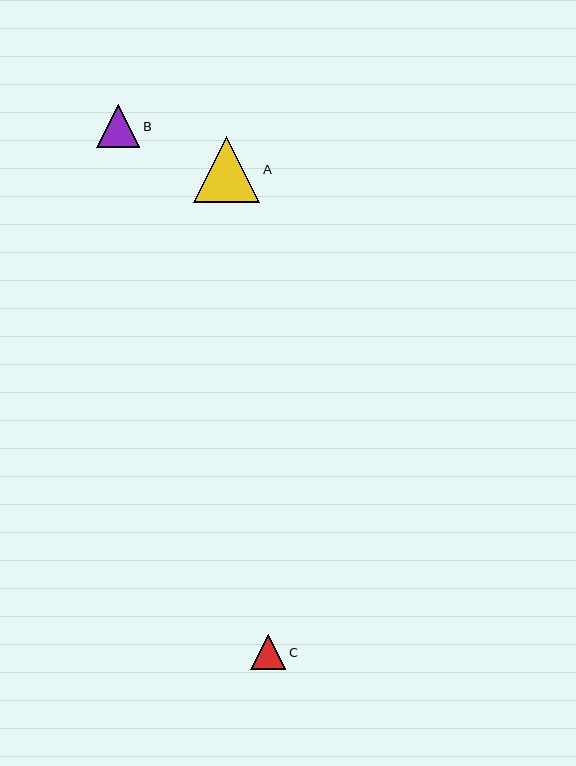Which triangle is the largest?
Triangle A is the largest with a size of approximately 66 pixels.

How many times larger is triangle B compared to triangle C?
Triangle B is approximately 1.2 times the size of triangle C.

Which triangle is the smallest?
Triangle C is the smallest with a size of approximately 35 pixels.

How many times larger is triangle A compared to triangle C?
Triangle A is approximately 1.9 times the size of triangle C.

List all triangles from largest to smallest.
From largest to smallest: A, B, C.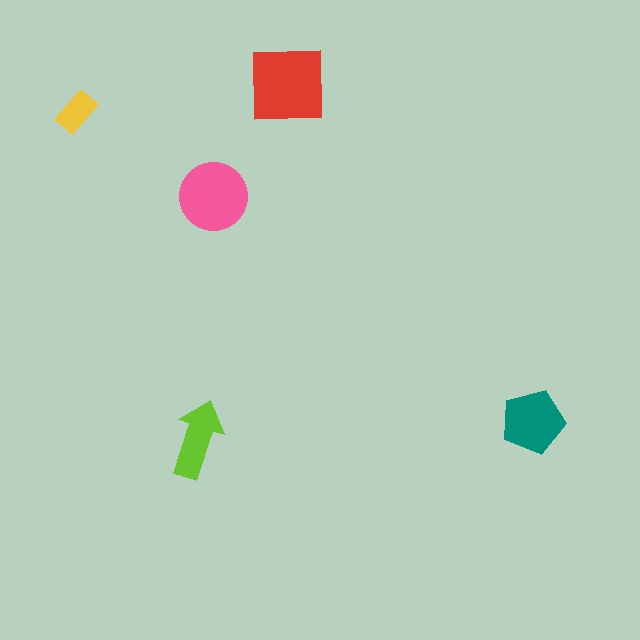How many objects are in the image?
There are 5 objects in the image.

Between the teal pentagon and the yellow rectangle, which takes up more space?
The teal pentagon.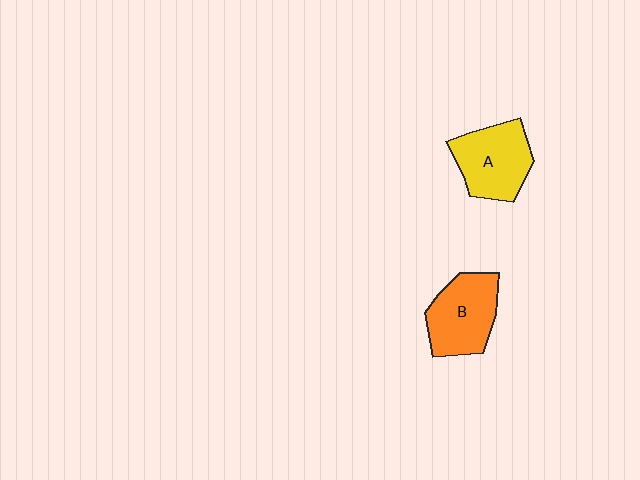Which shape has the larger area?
Shape B (orange).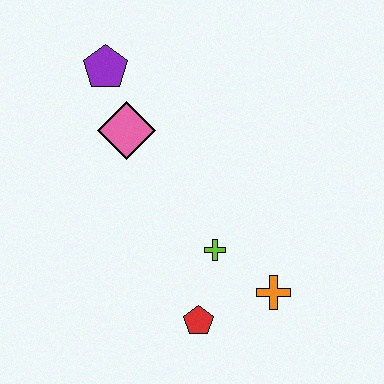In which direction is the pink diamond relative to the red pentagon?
The pink diamond is above the red pentagon.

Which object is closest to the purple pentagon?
The pink diamond is closest to the purple pentagon.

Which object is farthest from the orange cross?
The purple pentagon is farthest from the orange cross.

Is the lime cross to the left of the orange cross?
Yes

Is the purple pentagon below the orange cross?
No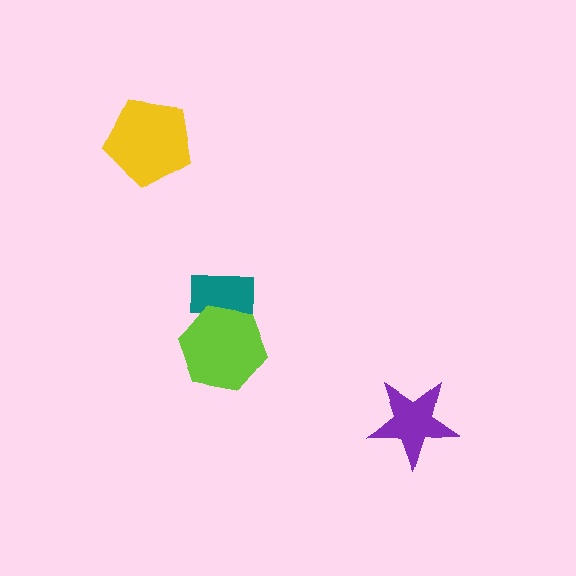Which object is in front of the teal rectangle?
The lime hexagon is in front of the teal rectangle.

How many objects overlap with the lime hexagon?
1 object overlaps with the lime hexagon.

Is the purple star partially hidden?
No, no other shape covers it.